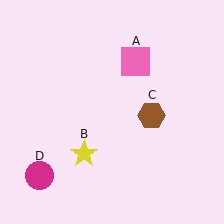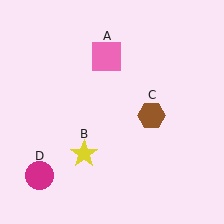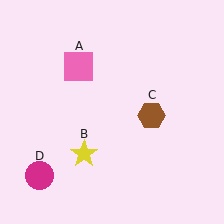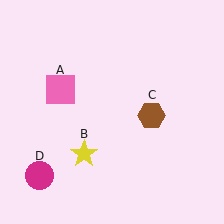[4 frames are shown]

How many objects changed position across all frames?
1 object changed position: pink square (object A).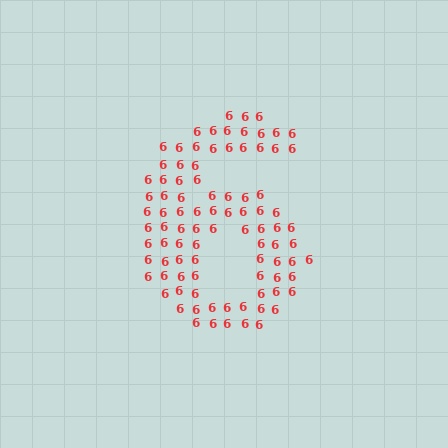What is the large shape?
The large shape is the digit 6.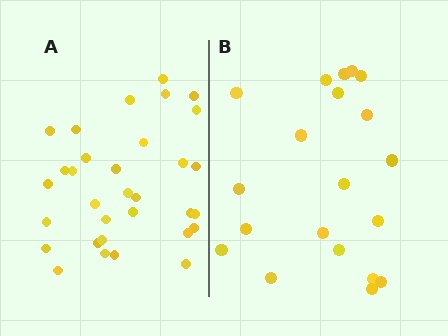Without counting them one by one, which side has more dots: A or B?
Region A (the left region) has more dots.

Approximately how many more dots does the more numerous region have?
Region A has roughly 12 or so more dots than region B.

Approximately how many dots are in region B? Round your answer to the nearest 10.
About 20 dots.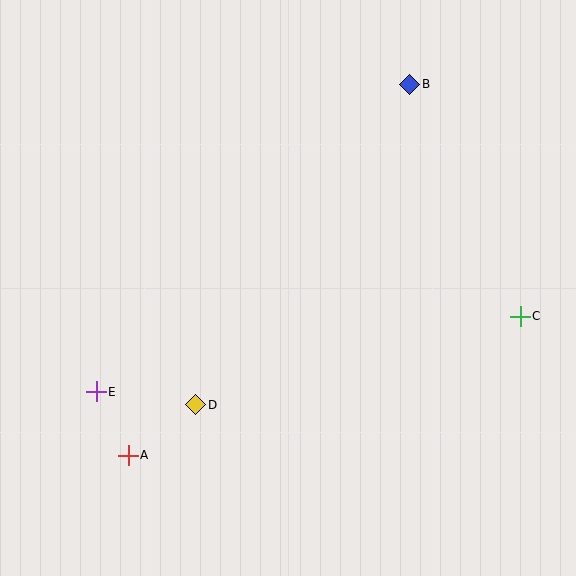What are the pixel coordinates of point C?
Point C is at (520, 316).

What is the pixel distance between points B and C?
The distance between B and C is 257 pixels.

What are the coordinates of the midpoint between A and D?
The midpoint between A and D is at (162, 430).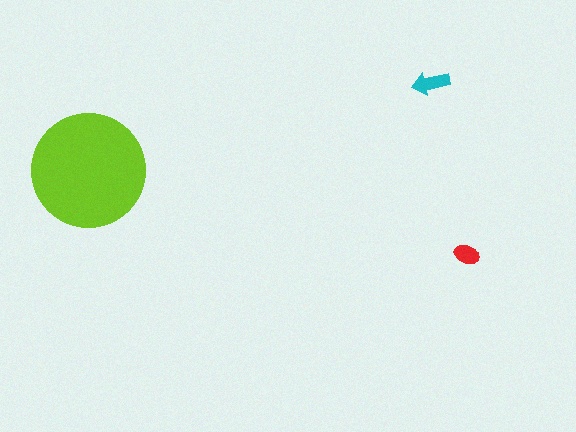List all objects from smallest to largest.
The red ellipse, the cyan arrow, the lime circle.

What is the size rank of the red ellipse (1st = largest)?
3rd.